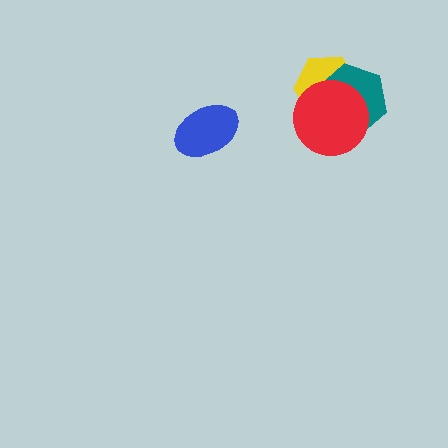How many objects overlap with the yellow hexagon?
2 objects overlap with the yellow hexagon.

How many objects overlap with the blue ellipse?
0 objects overlap with the blue ellipse.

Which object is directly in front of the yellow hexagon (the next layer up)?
The teal hexagon is directly in front of the yellow hexagon.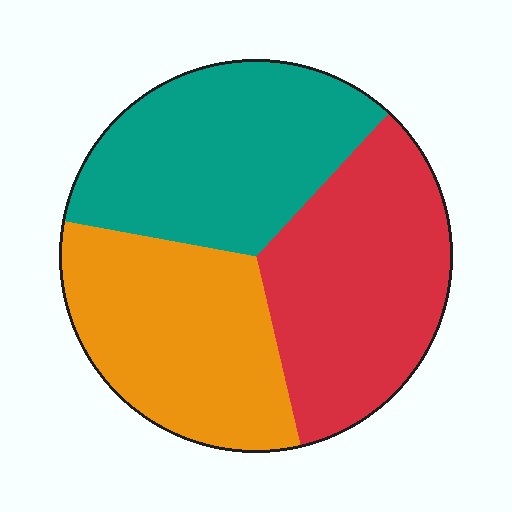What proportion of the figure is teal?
Teal covers roughly 35% of the figure.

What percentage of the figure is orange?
Orange takes up between a quarter and a half of the figure.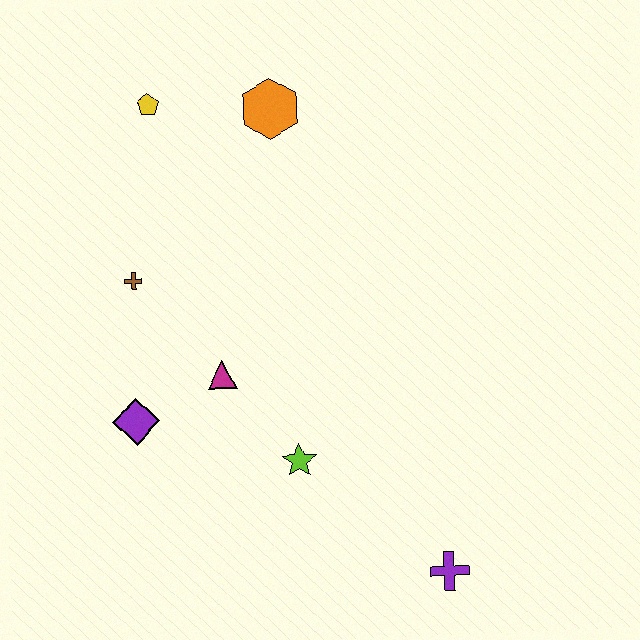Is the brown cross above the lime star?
Yes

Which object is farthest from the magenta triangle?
The purple cross is farthest from the magenta triangle.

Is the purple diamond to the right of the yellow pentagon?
No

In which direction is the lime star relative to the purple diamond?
The lime star is to the right of the purple diamond.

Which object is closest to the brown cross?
The magenta triangle is closest to the brown cross.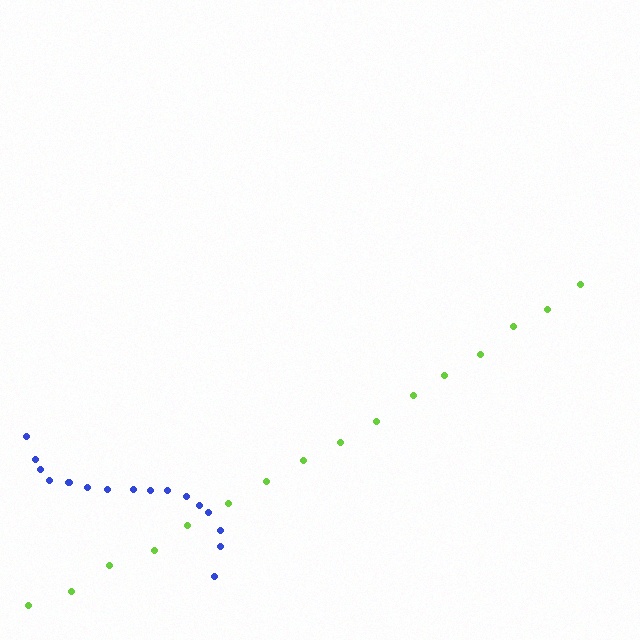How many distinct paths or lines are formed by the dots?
There are 2 distinct paths.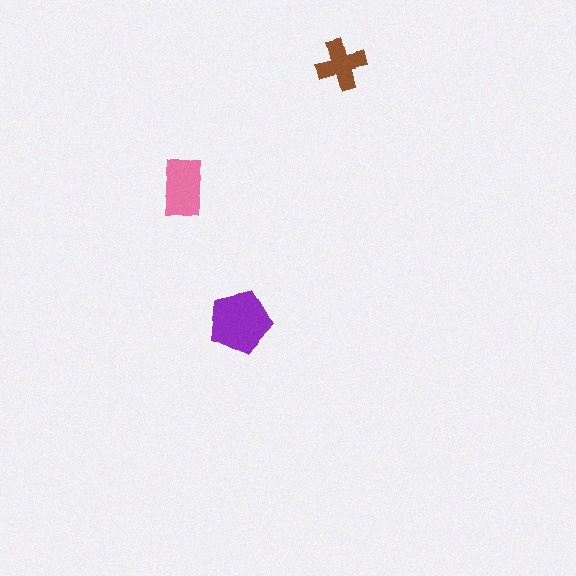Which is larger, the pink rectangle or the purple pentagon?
The purple pentagon.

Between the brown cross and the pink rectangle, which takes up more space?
The pink rectangle.